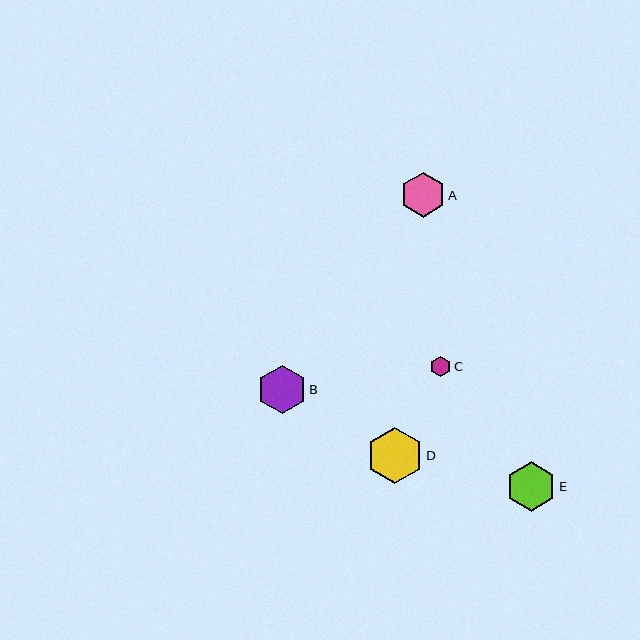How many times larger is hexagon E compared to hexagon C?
Hexagon E is approximately 2.4 times the size of hexagon C.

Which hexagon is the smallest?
Hexagon C is the smallest with a size of approximately 21 pixels.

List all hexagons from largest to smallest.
From largest to smallest: D, E, B, A, C.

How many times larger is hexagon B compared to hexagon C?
Hexagon B is approximately 2.3 times the size of hexagon C.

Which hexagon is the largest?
Hexagon D is the largest with a size of approximately 56 pixels.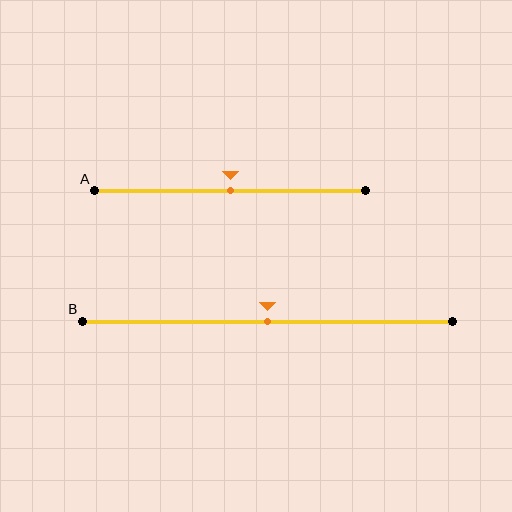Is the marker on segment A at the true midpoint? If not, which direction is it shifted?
Yes, the marker on segment A is at the true midpoint.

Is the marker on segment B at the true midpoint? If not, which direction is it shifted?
Yes, the marker on segment B is at the true midpoint.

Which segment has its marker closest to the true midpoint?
Segment A has its marker closest to the true midpoint.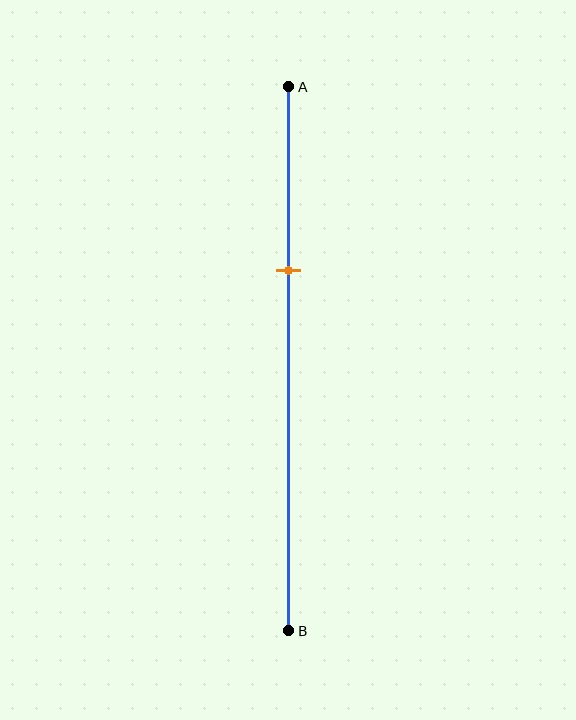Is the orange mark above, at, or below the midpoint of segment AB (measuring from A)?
The orange mark is above the midpoint of segment AB.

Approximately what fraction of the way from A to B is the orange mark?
The orange mark is approximately 35% of the way from A to B.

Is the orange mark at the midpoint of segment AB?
No, the mark is at about 35% from A, not at the 50% midpoint.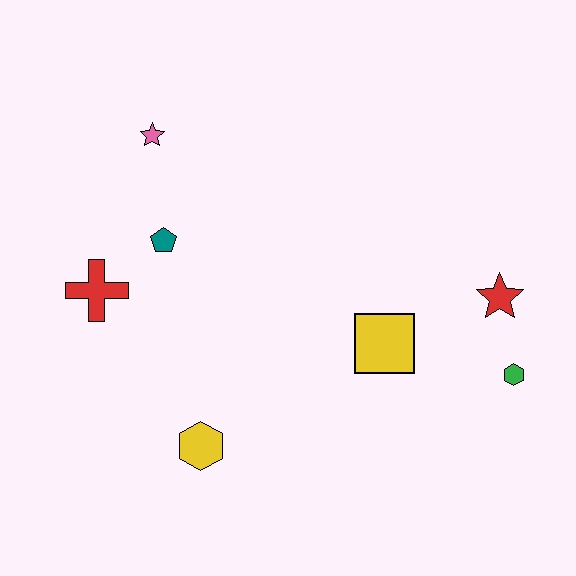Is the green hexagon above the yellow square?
No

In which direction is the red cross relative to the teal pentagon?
The red cross is to the left of the teal pentagon.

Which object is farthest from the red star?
The red cross is farthest from the red star.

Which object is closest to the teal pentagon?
The red cross is closest to the teal pentagon.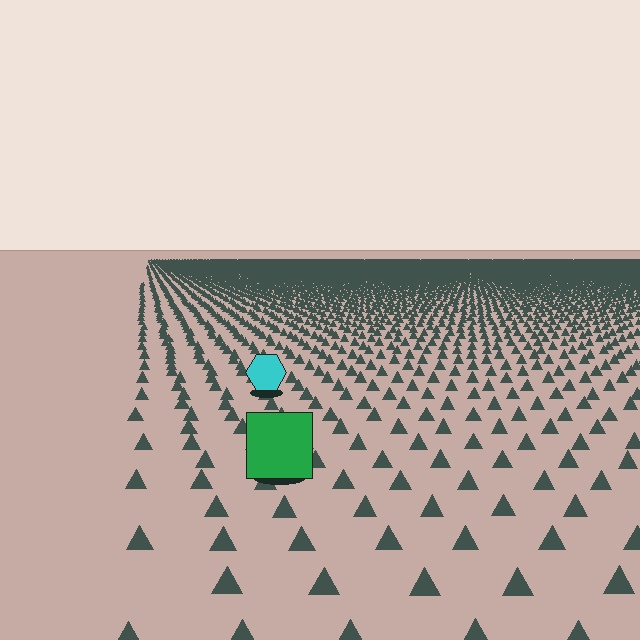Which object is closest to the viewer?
The green square is closest. The texture marks near it are larger and more spread out.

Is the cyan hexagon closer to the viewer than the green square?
No. The green square is closer — you can tell from the texture gradient: the ground texture is coarser near it.